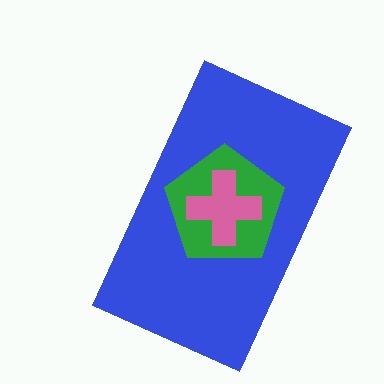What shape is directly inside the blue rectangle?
The green pentagon.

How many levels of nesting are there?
3.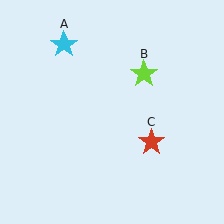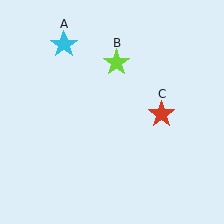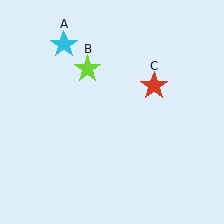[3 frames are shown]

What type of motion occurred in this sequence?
The lime star (object B), red star (object C) rotated counterclockwise around the center of the scene.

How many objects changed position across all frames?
2 objects changed position: lime star (object B), red star (object C).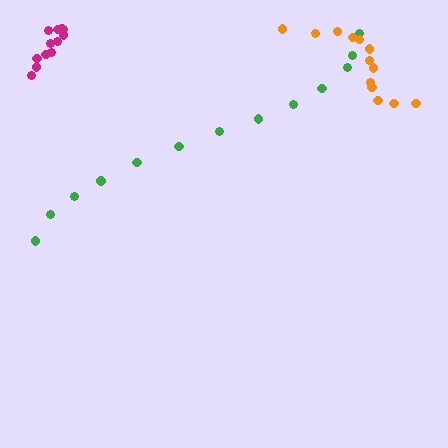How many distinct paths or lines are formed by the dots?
There are 3 distinct paths.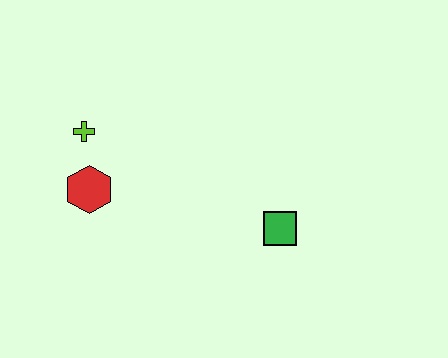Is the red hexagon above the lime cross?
No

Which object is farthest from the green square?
The lime cross is farthest from the green square.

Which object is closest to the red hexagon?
The lime cross is closest to the red hexagon.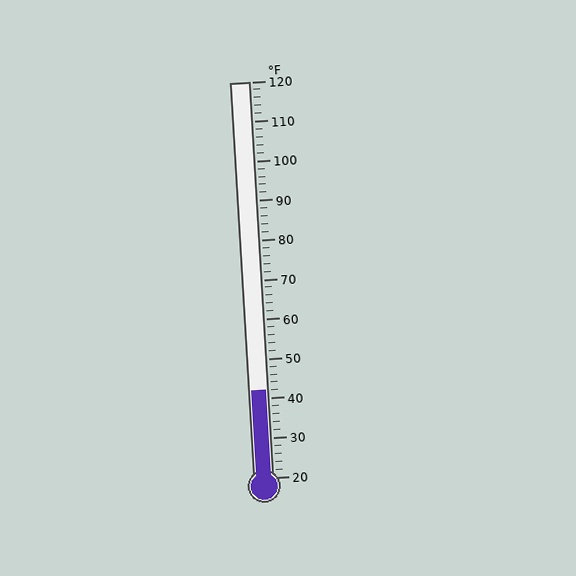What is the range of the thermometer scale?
The thermometer scale ranges from 20°F to 120°F.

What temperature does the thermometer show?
The thermometer shows approximately 42°F.